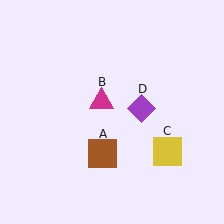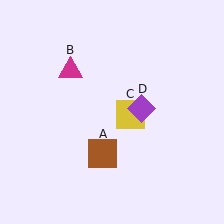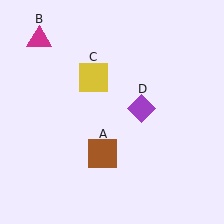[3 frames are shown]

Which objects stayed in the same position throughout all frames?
Brown square (object A) and purple diamond (object D) remained stationary.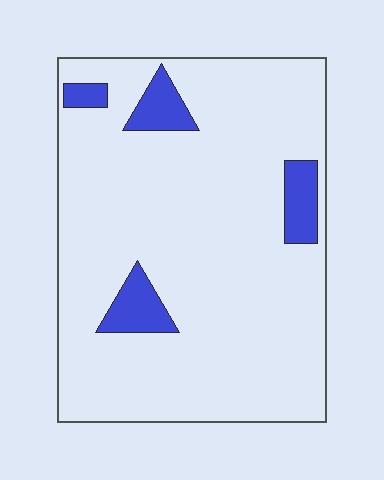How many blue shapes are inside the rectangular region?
4.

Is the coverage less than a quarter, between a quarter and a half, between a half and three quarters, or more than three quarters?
Less than a quarter.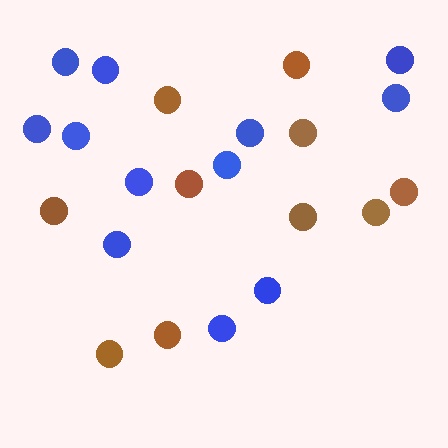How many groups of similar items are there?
There are 2 groups: one group of brown circles (10) and one group of blue circles (12).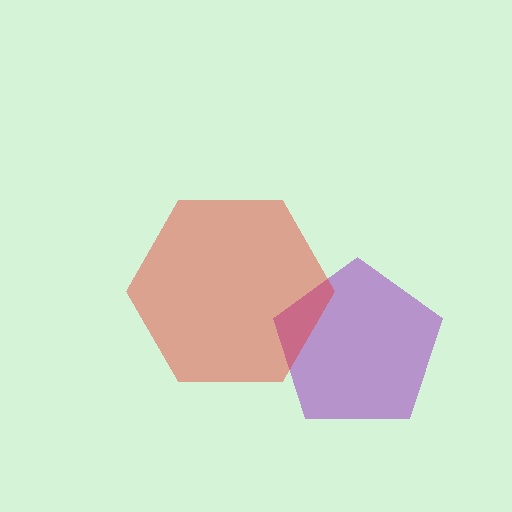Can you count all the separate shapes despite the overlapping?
Yes, there are 2 separate shapes.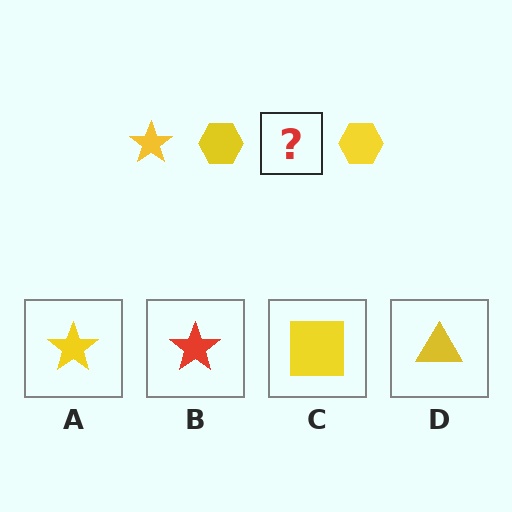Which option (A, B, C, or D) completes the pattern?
A.